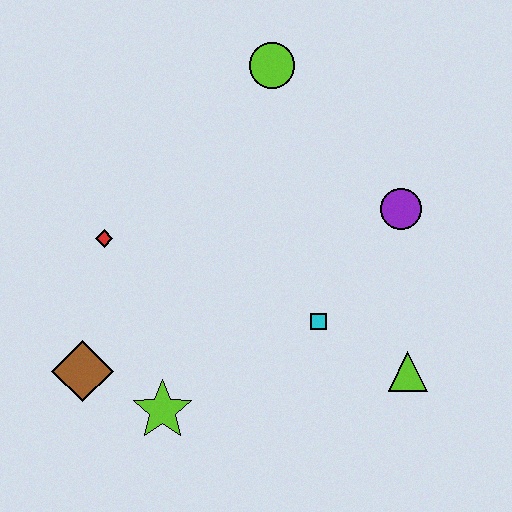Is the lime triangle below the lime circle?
Yes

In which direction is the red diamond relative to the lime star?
The red diamond is above the lime star.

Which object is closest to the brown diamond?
The lime star is closest to the brown diamond.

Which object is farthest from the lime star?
The lime circle is farthest from the lime star.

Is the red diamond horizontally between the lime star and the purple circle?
No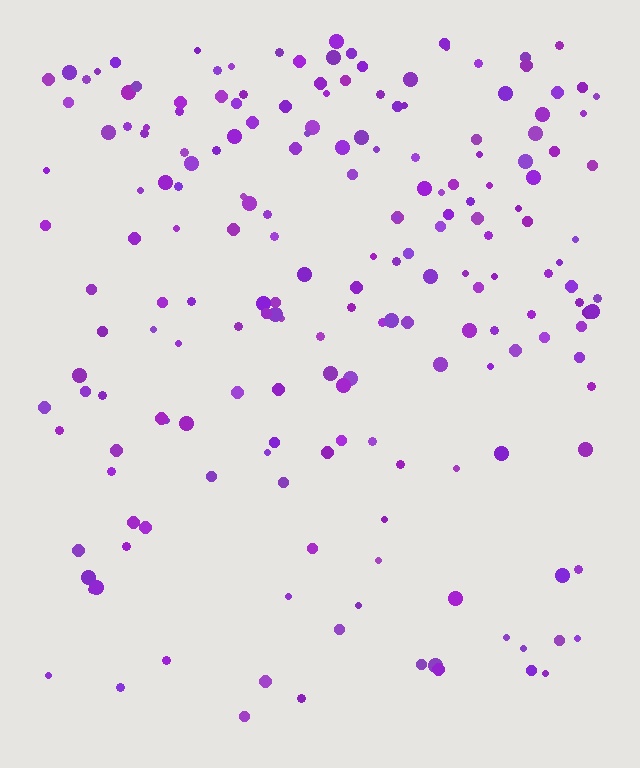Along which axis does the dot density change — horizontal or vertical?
Vertical.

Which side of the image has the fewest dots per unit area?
The bottom.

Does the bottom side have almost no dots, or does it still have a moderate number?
Still a moderate number, just noticeably fewer than the top.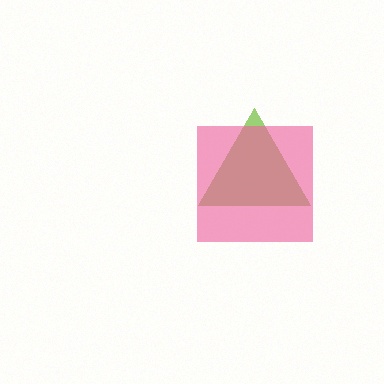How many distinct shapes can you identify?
There are 2 distinct shapes: a lime triangle, a pink square.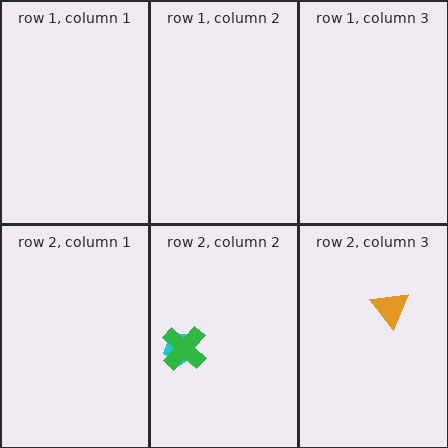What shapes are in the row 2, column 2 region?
The cyan pentagon, the green cross.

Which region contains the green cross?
The row 2, column 2 region.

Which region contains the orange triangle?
The row 2, column 3 region.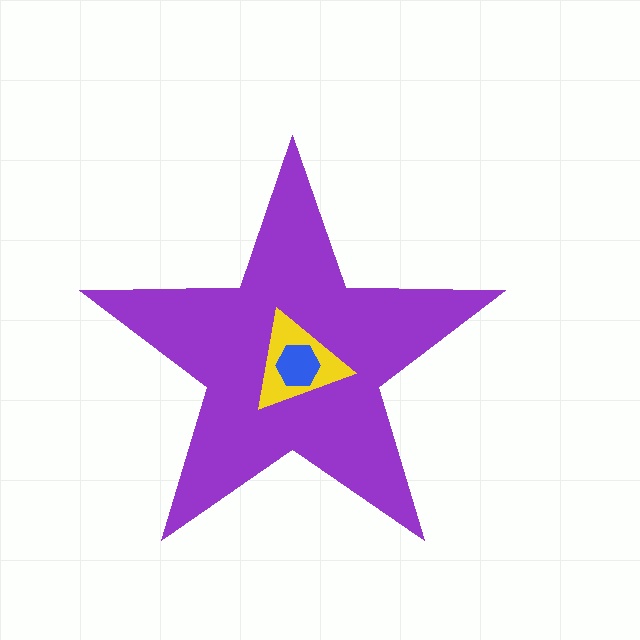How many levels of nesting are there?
3.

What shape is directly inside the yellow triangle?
The blue hexagon.